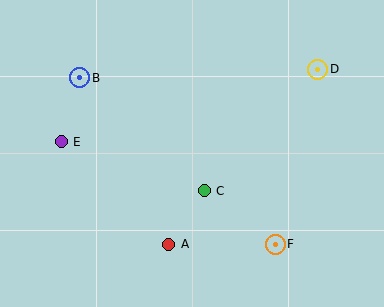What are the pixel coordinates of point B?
Point B is at (80, 78).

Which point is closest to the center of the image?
Point C at (204, 191) is closest to the center.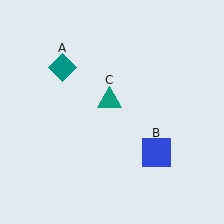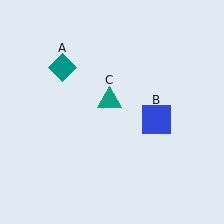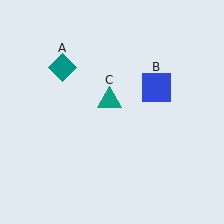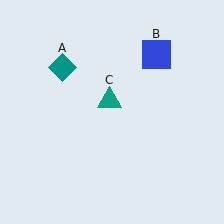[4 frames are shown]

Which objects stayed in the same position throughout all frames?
Teal diamond (object A) and teal triangle (object C) remained stationary.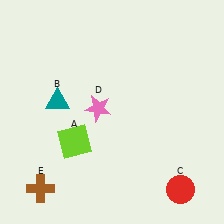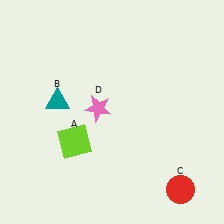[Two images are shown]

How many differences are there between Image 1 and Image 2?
There is 1 difference between the two images.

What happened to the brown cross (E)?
The brown cross (E) was removed in Image 2. It was in the bottom-left area of Image 1.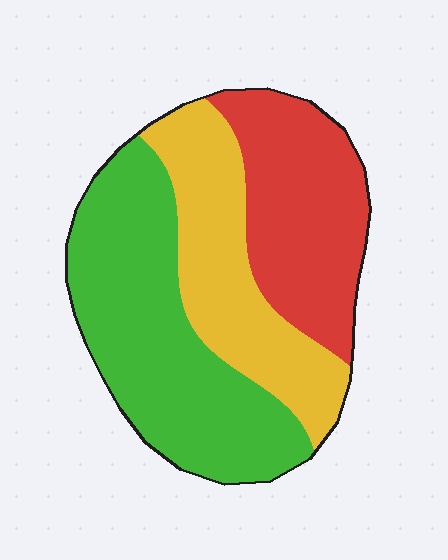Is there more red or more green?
Green.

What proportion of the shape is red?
Red takes up about one quarter (1/4) of the shape.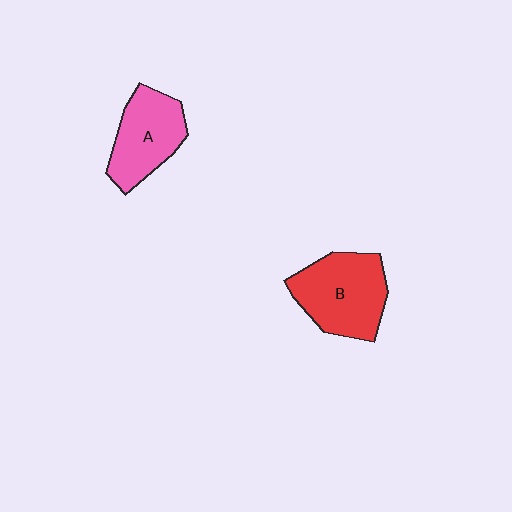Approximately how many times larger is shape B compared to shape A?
Approximately 1.2 times.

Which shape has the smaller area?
Shape A (pink).